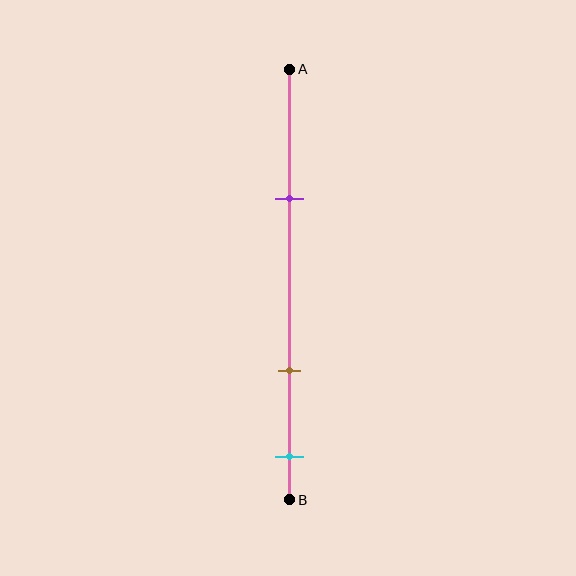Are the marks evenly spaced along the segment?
No, the marks are not evenly spaced.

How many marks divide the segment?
There are 3 marks dividing the segment.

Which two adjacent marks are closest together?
The brown and cyan marks are the closest adjacent pair.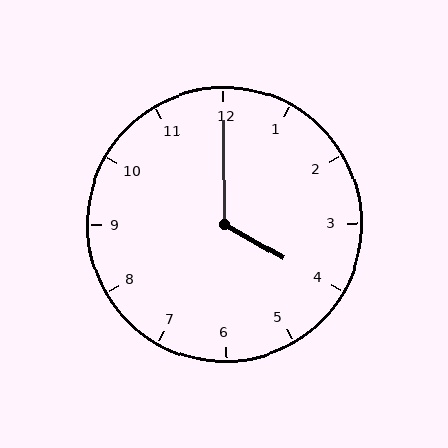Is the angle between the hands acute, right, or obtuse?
It is obtuse.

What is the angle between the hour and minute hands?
Approximately 120 degrees.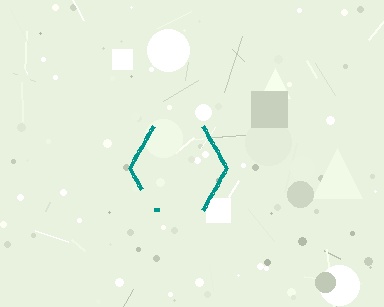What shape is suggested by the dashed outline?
The dashed outline suggests a hexagon.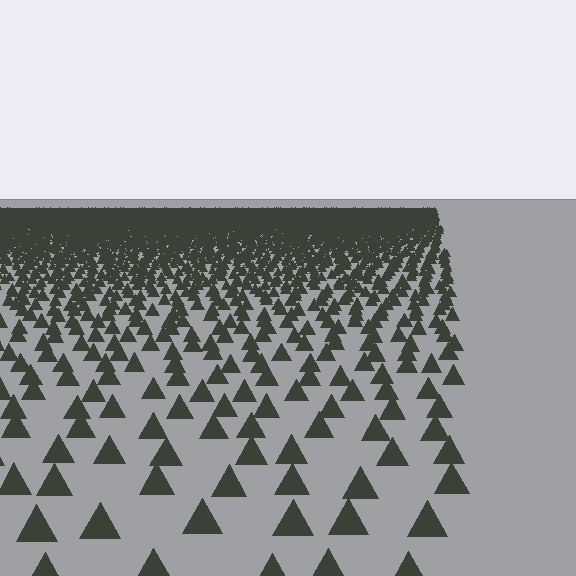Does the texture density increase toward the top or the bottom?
Density increases toward the top.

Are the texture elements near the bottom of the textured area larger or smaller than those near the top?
Larger. Near the bottom, elements are closer to the viewer and appear at a bigger on-screen size.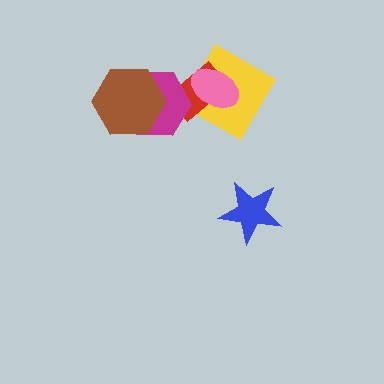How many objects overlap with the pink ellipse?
2 objects overlap with the pink ellipse.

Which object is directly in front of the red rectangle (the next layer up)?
The pink ellipse is directly in front of the red rectangle.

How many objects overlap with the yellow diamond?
3 objects overlap with the yellow diamond.